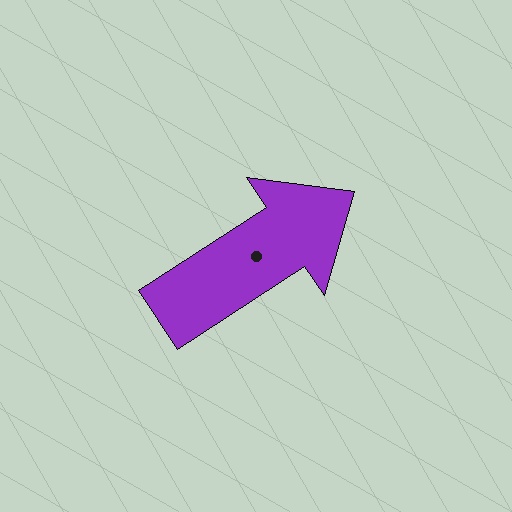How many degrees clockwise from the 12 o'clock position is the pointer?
Approximately 57 degrees.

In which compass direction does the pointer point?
Northeast.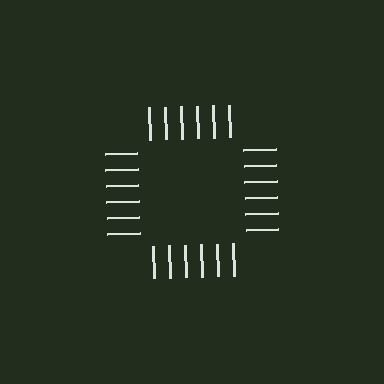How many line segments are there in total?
24 — 6 along each of the 4 edges.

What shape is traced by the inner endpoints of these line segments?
An illusory square — the line segments terminate on its edges but no continuous stroke is drawn.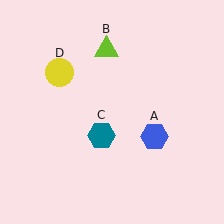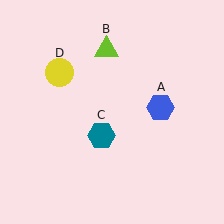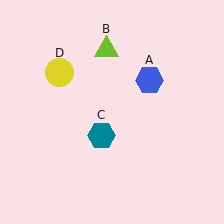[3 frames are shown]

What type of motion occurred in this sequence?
The blue hexagon (object A) rotated counterclockwise around the center of the scene.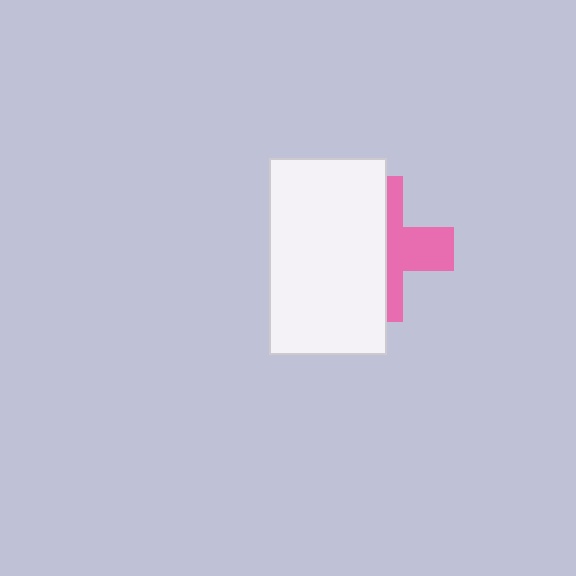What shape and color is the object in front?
The object in front is a white rectangle.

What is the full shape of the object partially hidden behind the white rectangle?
The partially hidden object is a pink cross.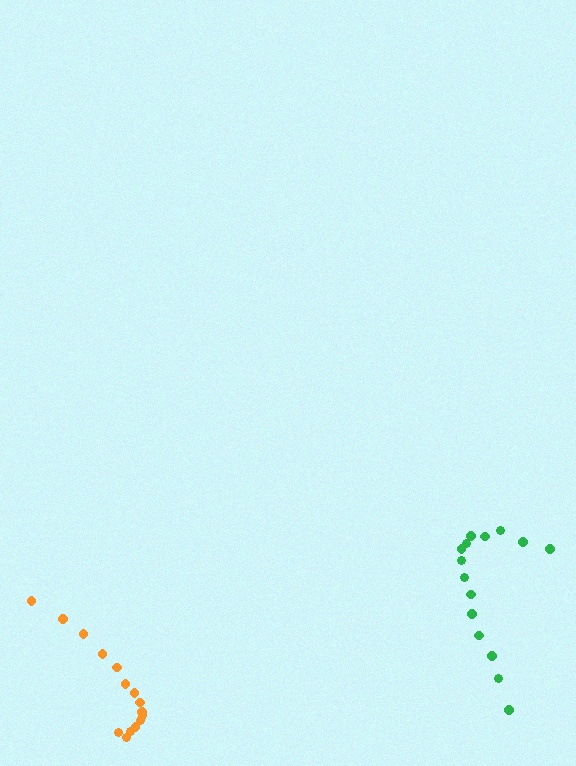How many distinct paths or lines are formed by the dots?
There are 2 distinct paths.